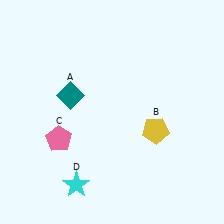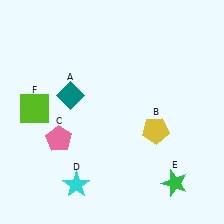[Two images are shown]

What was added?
A green star (E), a lime square (F) were added in Image 2.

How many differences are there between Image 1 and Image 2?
There are 2 differences between the two images.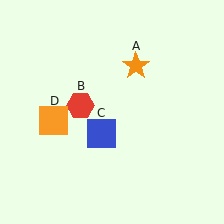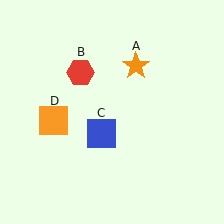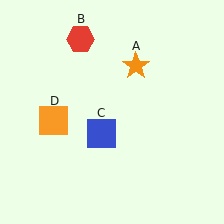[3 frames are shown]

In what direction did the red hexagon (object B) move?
The red hexagon (object B) moved up.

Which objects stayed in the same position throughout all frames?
Orange star (object A) and blue square (object C) and orange square (object D) remained stationary.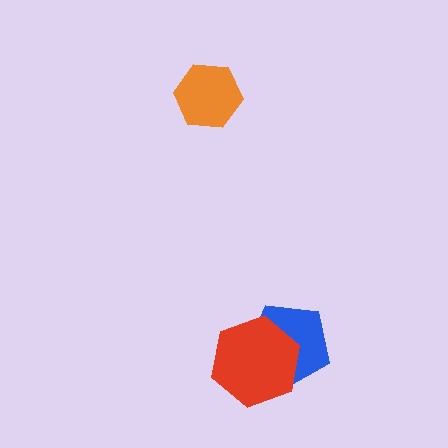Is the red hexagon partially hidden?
No, no other shape covers it.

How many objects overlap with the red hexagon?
1 object overlaps with the red hexagon.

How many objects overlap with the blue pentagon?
1 object overlaps with the blue pentagon.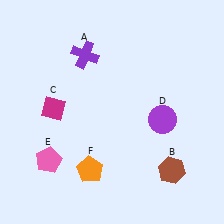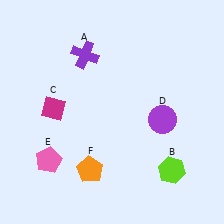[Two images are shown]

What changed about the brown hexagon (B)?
In Image 1, B is brown. In Image 2, it changed to lime.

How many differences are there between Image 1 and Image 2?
There is 1 difference between the two images.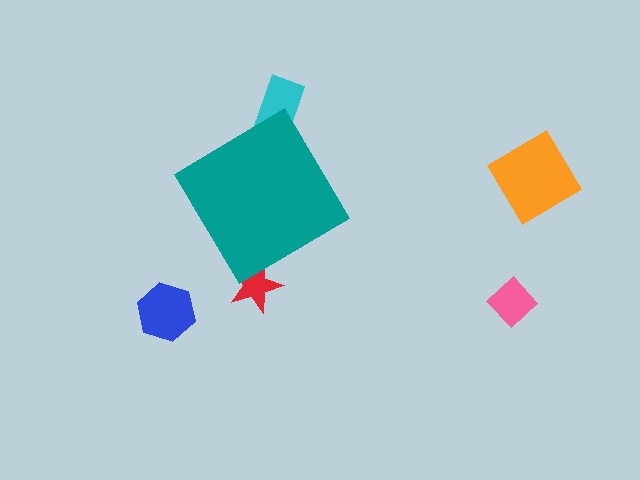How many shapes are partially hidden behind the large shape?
2 shapes are partially hidden.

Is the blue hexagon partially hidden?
No, the blue hexagon is fully visible.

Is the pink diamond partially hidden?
No, the pink diamond is fully visible.